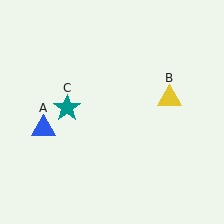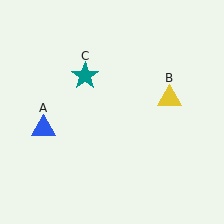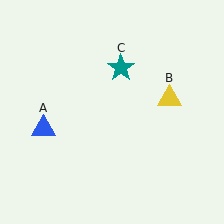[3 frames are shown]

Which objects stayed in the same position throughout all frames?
Blue triangle (object A) and yellow triangle (object B) remained stationary.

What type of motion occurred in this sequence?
The teal star (object C) rotated clockwise around the center of the scene.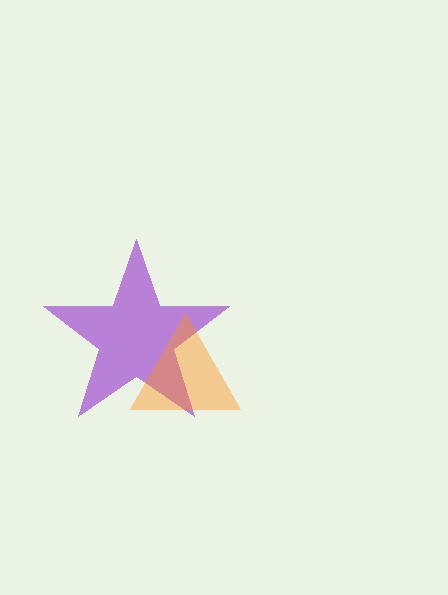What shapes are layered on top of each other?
The layered shapes are: a purple star, an orange triangle.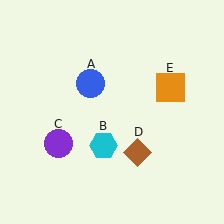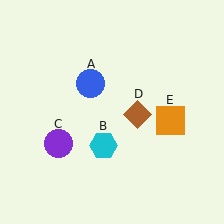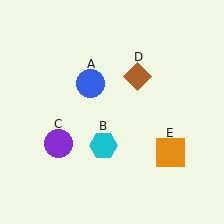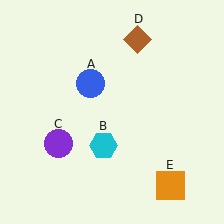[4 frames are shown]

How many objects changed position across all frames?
2 objects changed position: brown diamond (object D), orange square (object E).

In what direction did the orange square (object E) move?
The orange square (object E) moved down.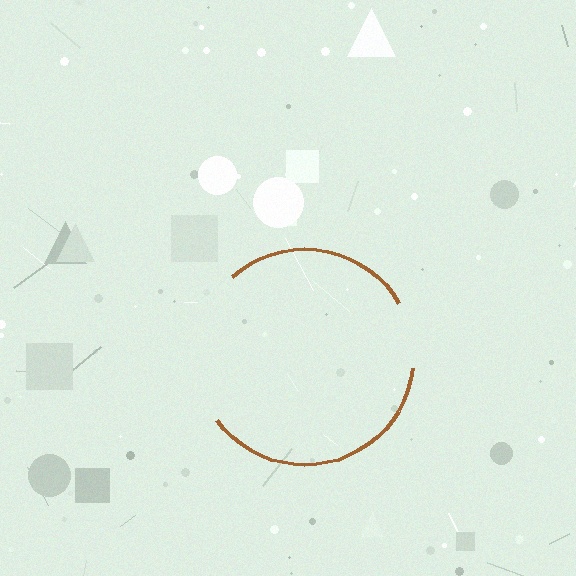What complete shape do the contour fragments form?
The contour fragments form a circle.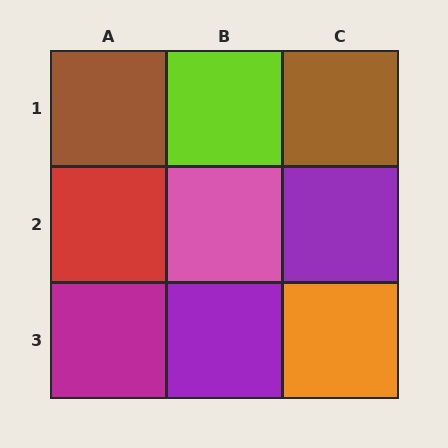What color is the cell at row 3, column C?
Orange.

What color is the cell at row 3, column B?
Purple.